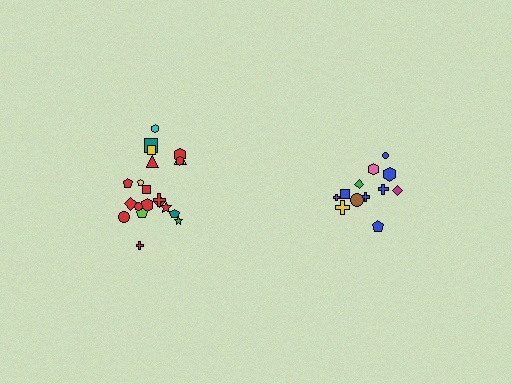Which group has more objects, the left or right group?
The left group.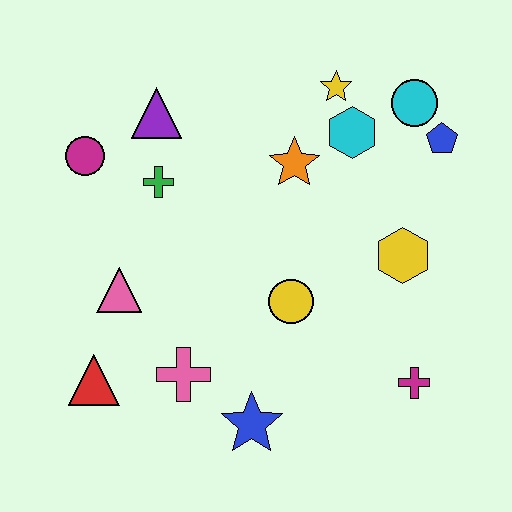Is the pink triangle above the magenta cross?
Yes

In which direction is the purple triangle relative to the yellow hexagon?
The purple triangle is to the left of the yellow hexagon.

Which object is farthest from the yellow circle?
The magenta circle is farthest from the yellow circle.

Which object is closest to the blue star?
The pink cross is closest to the blue star.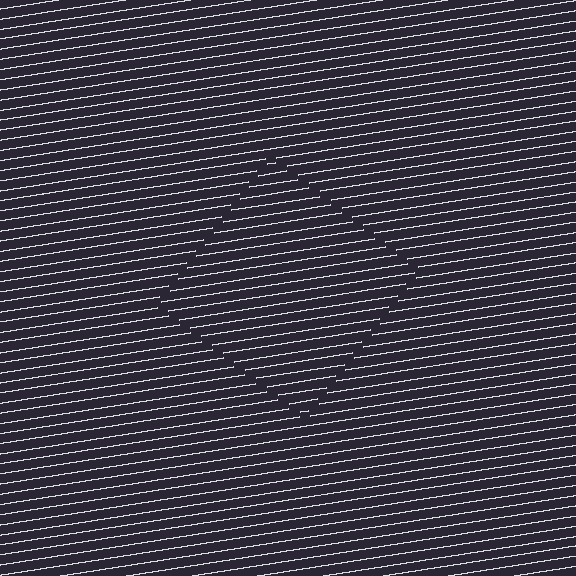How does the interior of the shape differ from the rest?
The interior of the shape contains the same grating, shifted by half a period — the contour is defined by the phase discontinuity where line-ends from the inner and outer gratings abut.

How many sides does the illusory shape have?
4 sides — the line-ends trace a square.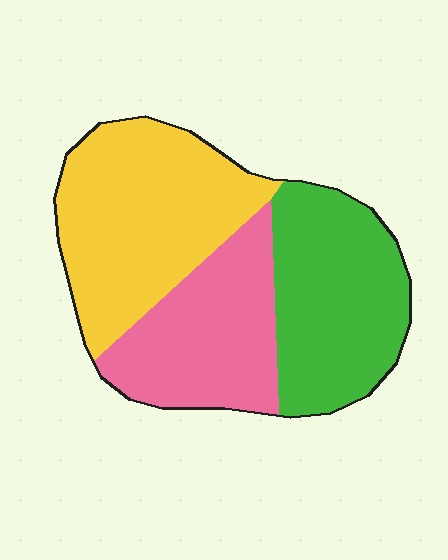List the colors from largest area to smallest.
From largest to smallest: yellow, green, pink.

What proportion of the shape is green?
Green covers around 35% of the shape.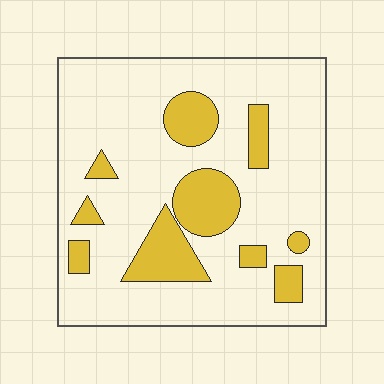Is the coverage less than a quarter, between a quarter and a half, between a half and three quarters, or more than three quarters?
Less than a quarter.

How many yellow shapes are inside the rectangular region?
10.